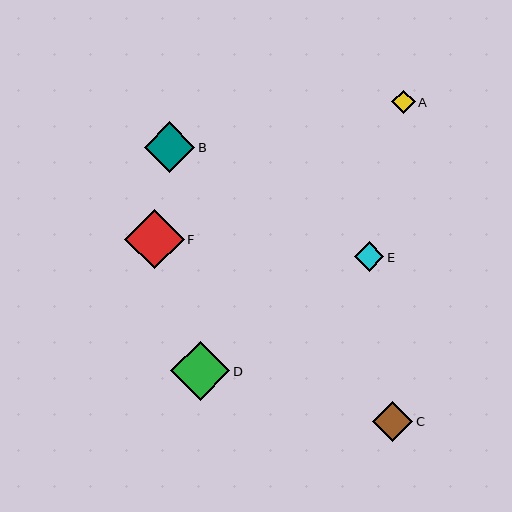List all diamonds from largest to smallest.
From largest to smallest: F, D, B, C, E, A.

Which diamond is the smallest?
Diamond A is the smallest with a size of approximately 23 pixels.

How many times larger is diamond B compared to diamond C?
Diamond B is approximately 1.2 times the size of diamond C.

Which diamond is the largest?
Diamond F is the largest with a size of approximately 60 pixels.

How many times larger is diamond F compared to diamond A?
Diamond F is approximately 2.6 times the size of diamond A.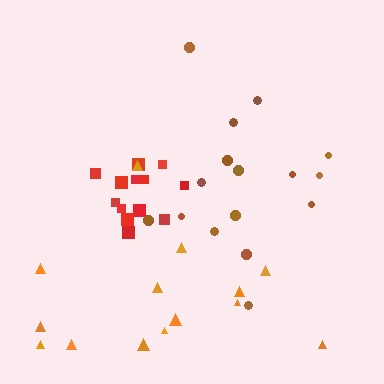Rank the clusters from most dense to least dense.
red, orange, brown.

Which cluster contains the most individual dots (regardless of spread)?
Brown (16).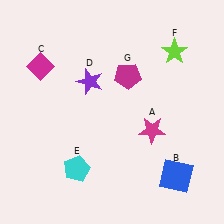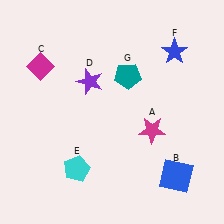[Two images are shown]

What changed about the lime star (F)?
In Image 1, F is lime. In Image 2, it changed to blue.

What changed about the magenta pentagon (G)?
In Image 1, G is magenta. In Image 2, it changed to teal.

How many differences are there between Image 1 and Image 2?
There are 2 differences between the two images.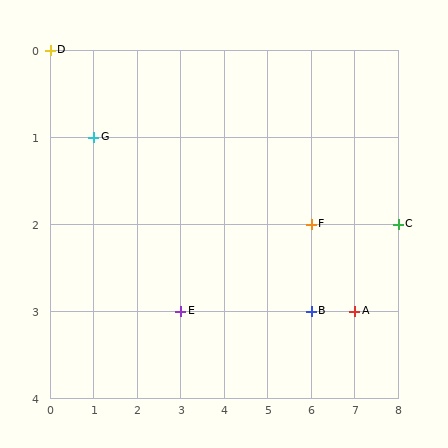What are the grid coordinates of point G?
Point G is at grid coordinates (1, 1).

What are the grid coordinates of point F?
Point F is at grid coordinates (6, 2).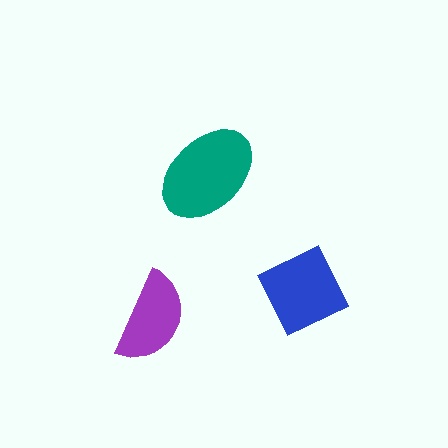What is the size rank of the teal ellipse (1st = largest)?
1st.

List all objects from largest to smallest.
The teal ellipse, the blue square, the purple semicircle.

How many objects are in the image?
There are 3 objects in the image.